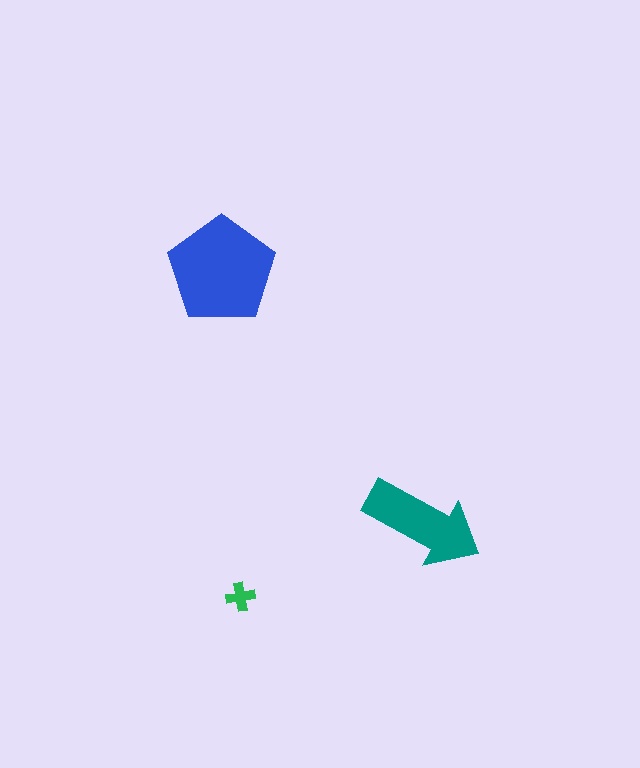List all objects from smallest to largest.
The green cross, the teal arrow, the blue pentagon.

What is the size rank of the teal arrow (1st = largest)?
2nd.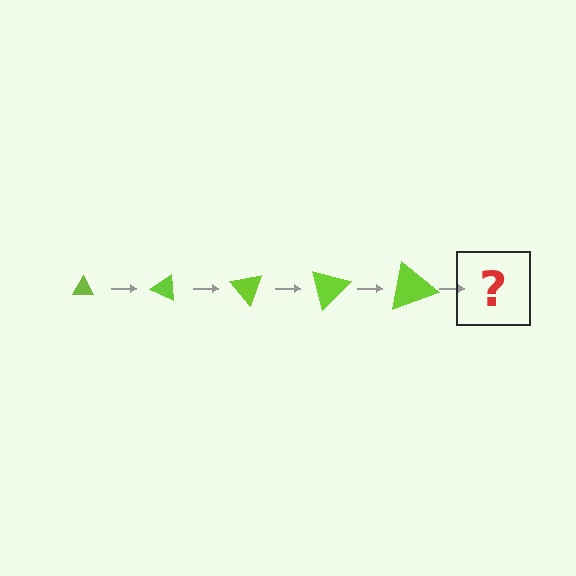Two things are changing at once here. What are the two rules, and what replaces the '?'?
The two rules are that the triangle grows larger each step and it rotates 25 degrees each step. The '?' should be a triangle, larger than the previous one and rotated 125 degrees from the start.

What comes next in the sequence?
The next element should be a triangle, larger than the previous one and rotated 125 degrees from the start.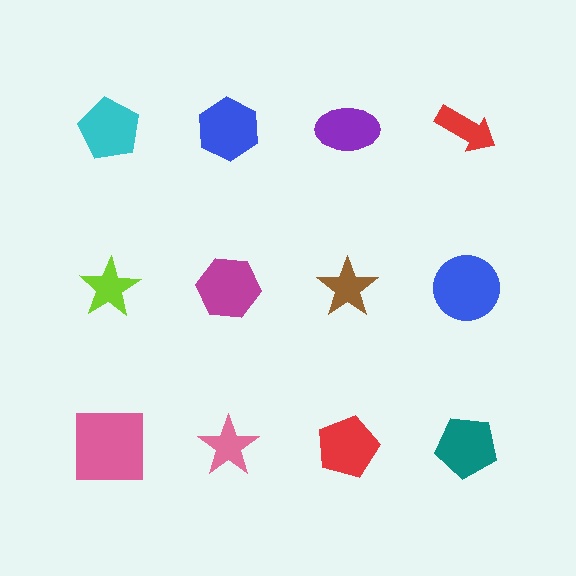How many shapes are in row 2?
4 shapes.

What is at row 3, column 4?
A teal pentagon.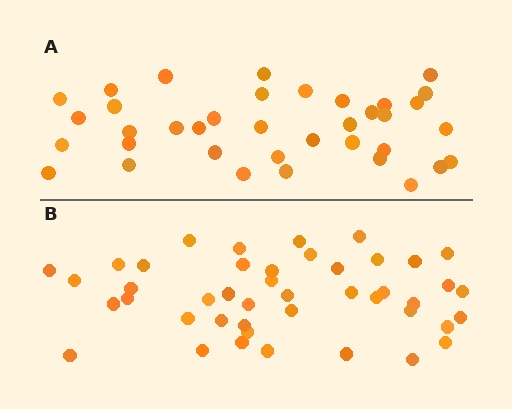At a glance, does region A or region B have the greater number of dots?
Region B (the bottom region) has more dots.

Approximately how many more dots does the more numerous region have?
Region B has roughly 8 or so more dots than region A.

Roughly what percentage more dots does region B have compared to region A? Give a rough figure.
About 20% more.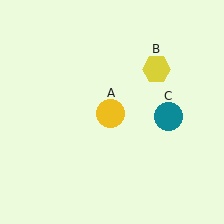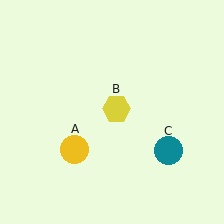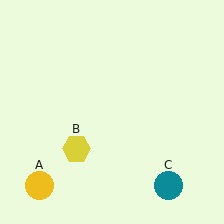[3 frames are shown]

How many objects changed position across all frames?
3 objects changed position: yellow circle (object A), yellow hexagon (object B), teal circle (object C).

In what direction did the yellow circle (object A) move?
The yellow circle (object A) moved down and to the left.